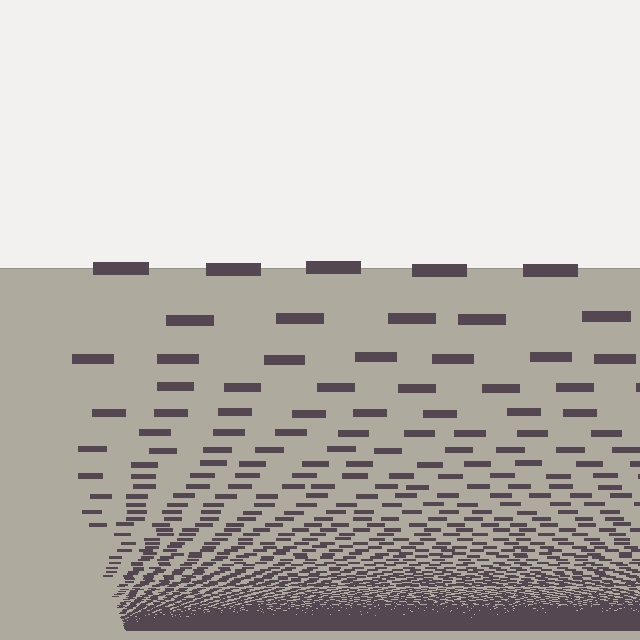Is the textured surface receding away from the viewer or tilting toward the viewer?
The surface appears to tilt toward the viewer. Texture elements get larger and sparser toward the top.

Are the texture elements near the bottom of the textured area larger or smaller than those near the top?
Smaller. The gradient is inverted — elements near the bottom are smaller and denser.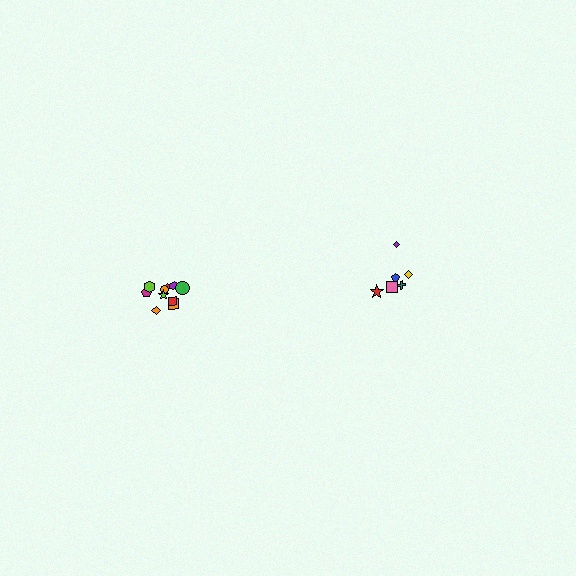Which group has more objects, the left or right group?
The left group.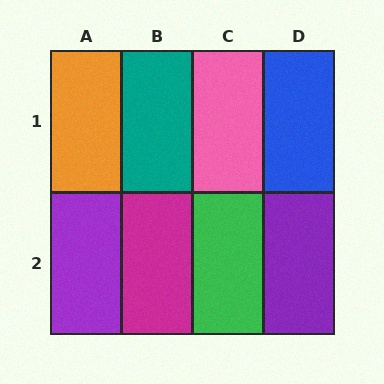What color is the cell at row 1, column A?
Orange.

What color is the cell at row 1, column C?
Pink.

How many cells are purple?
2 cells are purple.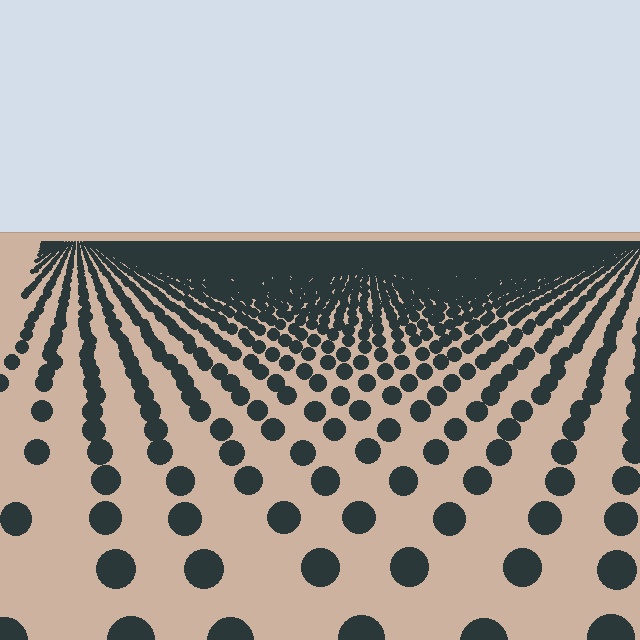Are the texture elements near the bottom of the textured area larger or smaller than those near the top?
Larger. Near the bottom, elements are closer to the viewer and appear at a bigger on-screen size.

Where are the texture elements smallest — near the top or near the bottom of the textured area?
Near the top.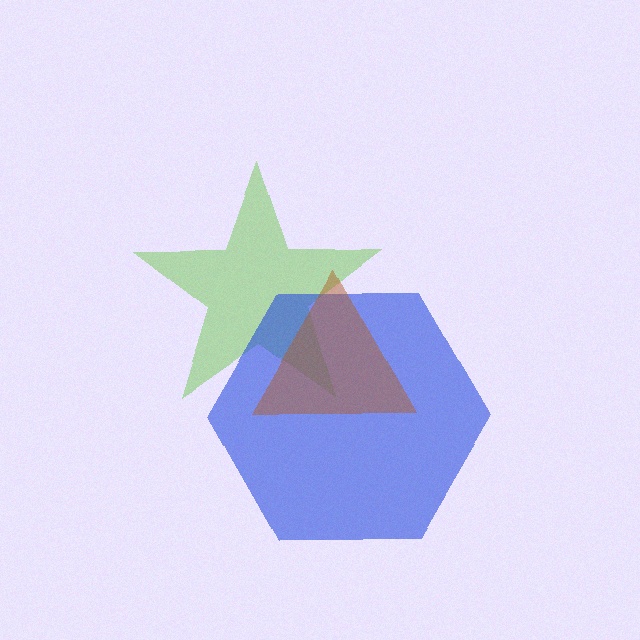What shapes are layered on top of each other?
The layered shapes are: a lime star, a blue hexagon, a brown triangle.